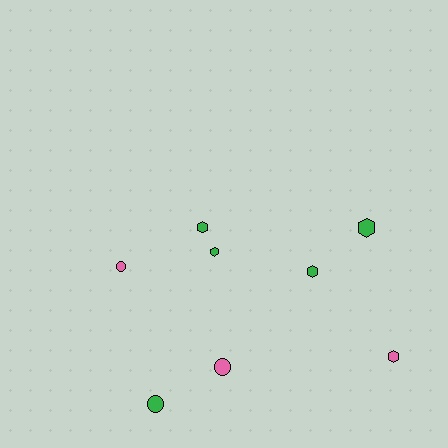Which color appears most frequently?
Green, with 5 objects.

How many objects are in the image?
There are 8 objects.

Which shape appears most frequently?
Hexagon, with 5 objects.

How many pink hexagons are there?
There is 1 pink hexagon.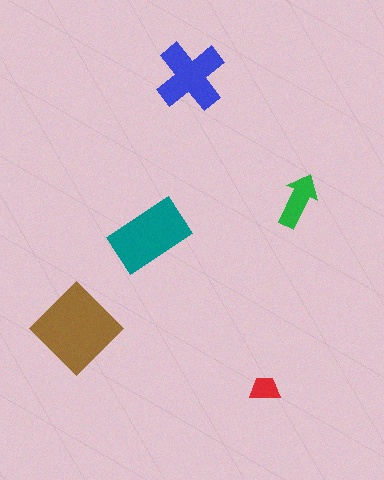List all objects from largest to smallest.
The brown diamond, the teal rectangle, the blue cross, the green arrow, the red trapezoid.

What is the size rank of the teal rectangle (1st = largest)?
2nd.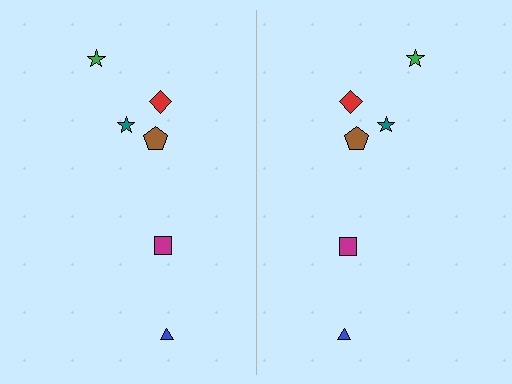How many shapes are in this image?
There are 12 shapes in this image.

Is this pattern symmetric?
Yes, this pattern has bilateral (reflection) symmetry.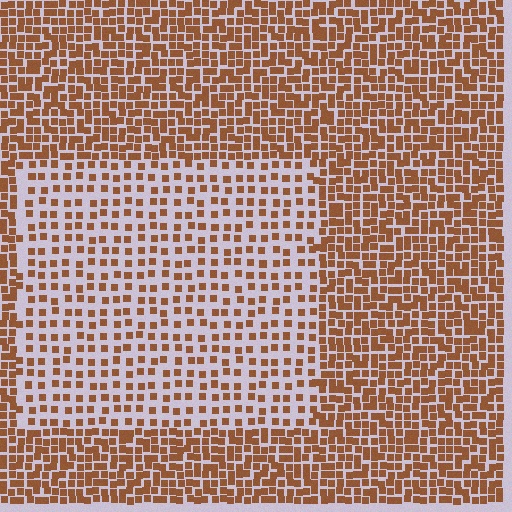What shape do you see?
I see a rectangle.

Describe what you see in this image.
The image contains small brown elements arranged at two different densities. A rectangle-shaped region is visible where the elements are less densely packed than the surrounding area.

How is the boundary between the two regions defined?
The boundary is defined by a change in element density (approximately 2.1x ratio). All elements are the same color, size, and shape.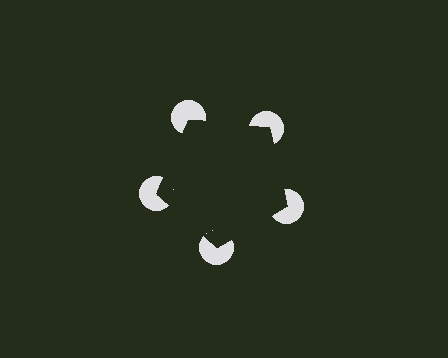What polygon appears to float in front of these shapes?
An illusory pentagon — its edges are inferred from the aligned wedge cuts in the pac-man discs, not physically drawn.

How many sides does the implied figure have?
5 sides.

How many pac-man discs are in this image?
There are 5 — one at each vertex of the illusory pentagon.